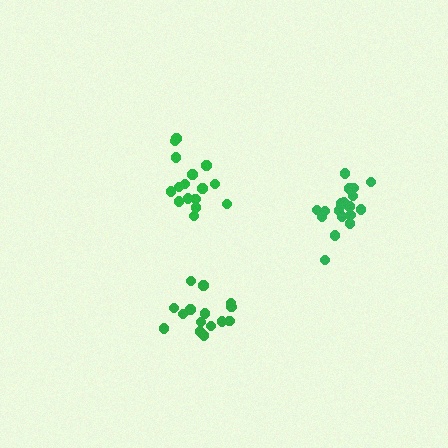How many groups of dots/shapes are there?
There are 3 groups.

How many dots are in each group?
Group 1: 18 dots, Group 2: 15 dots, Group 3: 16 dots (49 total).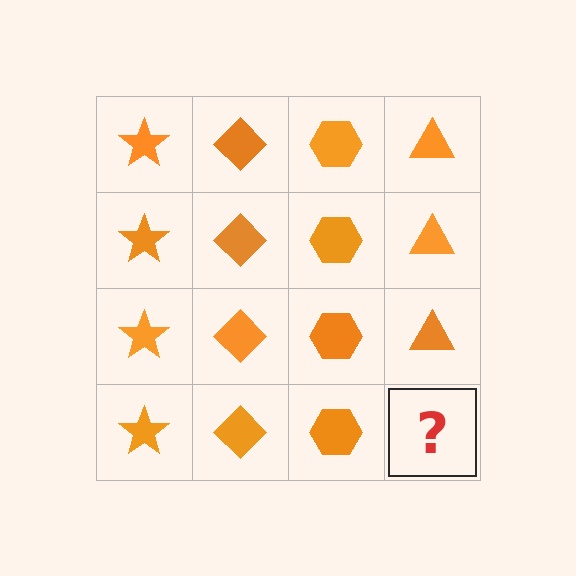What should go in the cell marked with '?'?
The missing cell should contain an orange triangle.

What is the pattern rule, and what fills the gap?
The rule is that each column has a consistent shape. The gap should be filled with an orange triangle.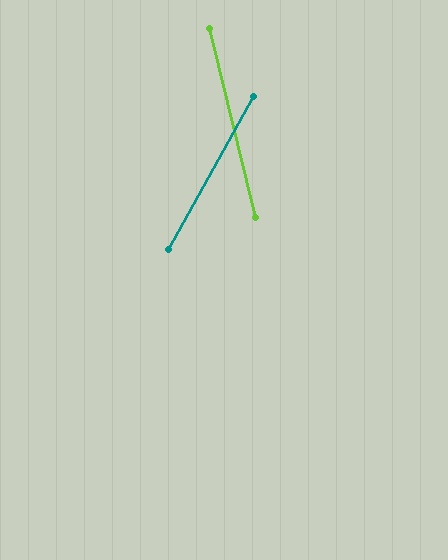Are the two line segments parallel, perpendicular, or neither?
Neither parallel nor perpendicular — they differ by about 43°.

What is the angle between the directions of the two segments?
Approximately 43 degrees.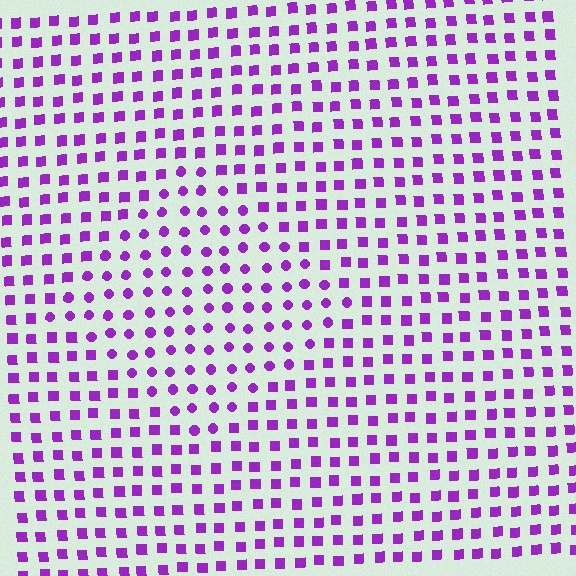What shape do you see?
I see a diamond.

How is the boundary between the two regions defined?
The boundary is defined by a change in element shape: circles inside vs. squares outside. All elements share the same color and spacing.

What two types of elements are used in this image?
The image uses circles inside the diamond region and squares outside it.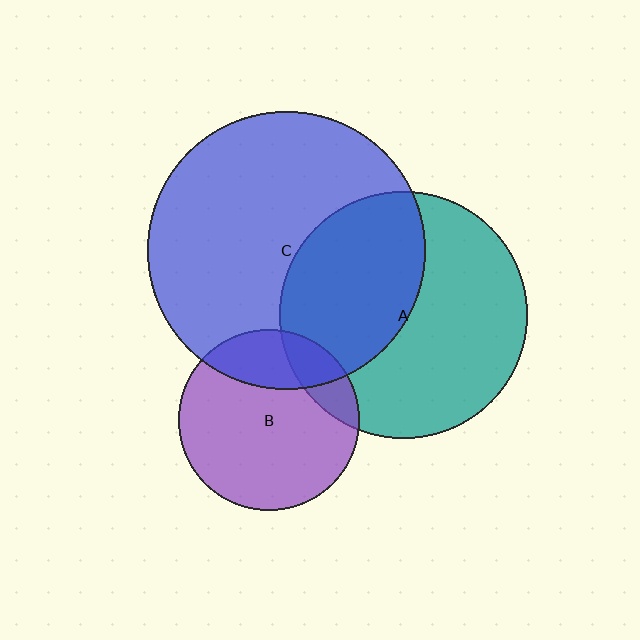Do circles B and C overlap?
Yes.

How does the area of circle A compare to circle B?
Approximately 1.9 times.